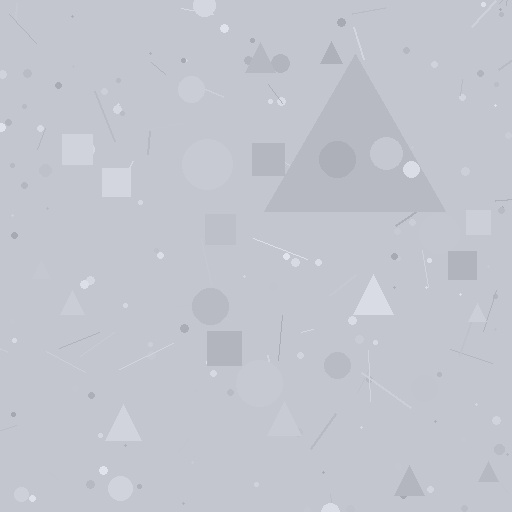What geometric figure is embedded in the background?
A triangle is embedded in the background.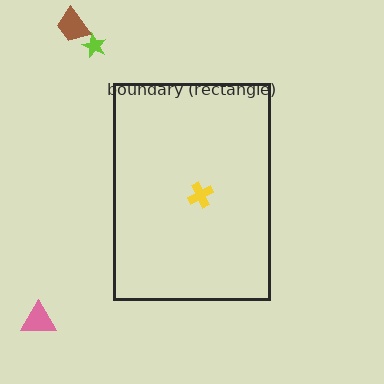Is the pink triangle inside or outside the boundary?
Outside.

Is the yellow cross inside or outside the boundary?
Inside.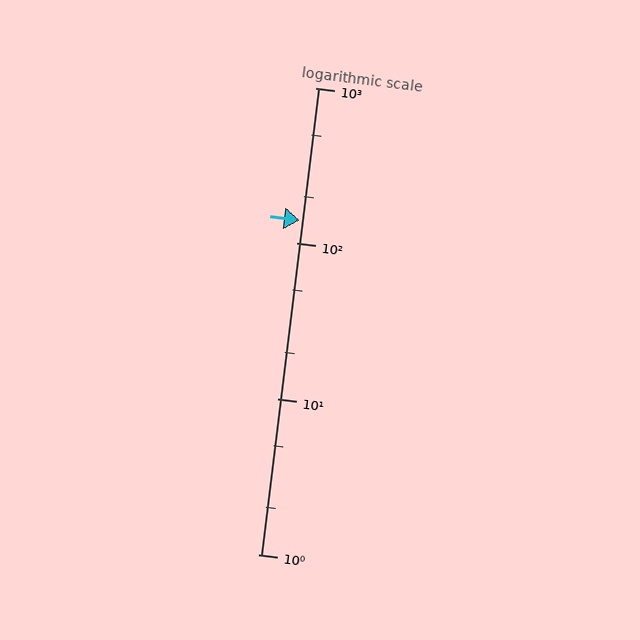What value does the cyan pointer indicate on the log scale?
The pointer indicates approximately 140.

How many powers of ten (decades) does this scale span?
The scale spans 3 decades, from 1 to 1000.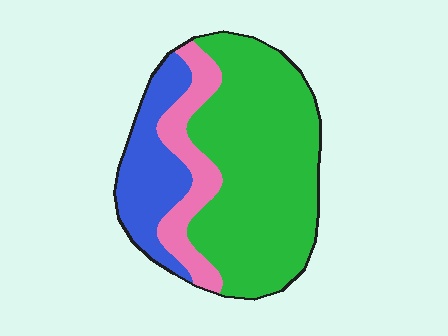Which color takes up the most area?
Green, at roughly 60%.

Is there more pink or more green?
Green.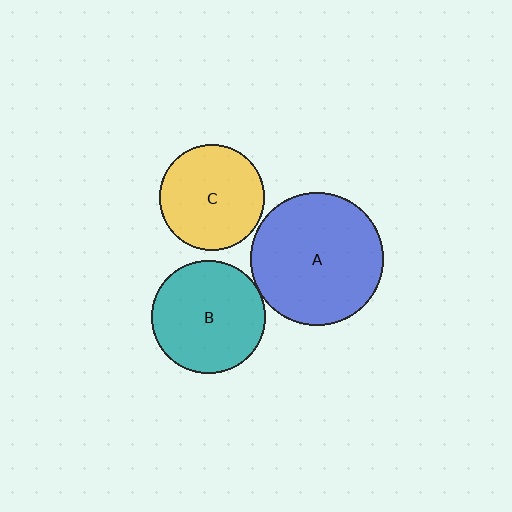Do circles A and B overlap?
Yes.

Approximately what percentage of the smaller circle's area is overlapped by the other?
Approximately 5%.